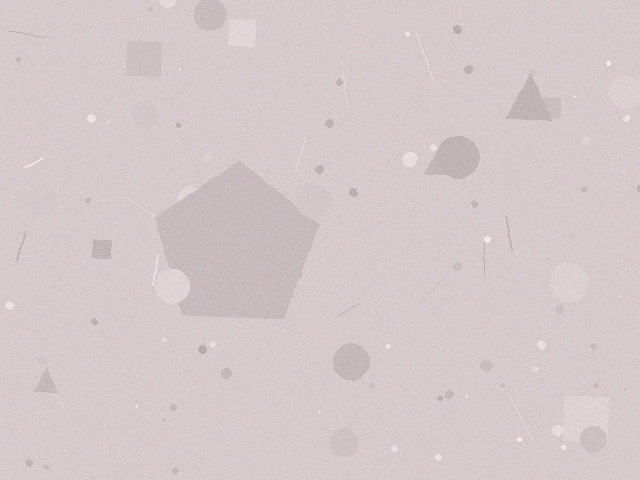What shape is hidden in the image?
A pentagon is hidden in the image.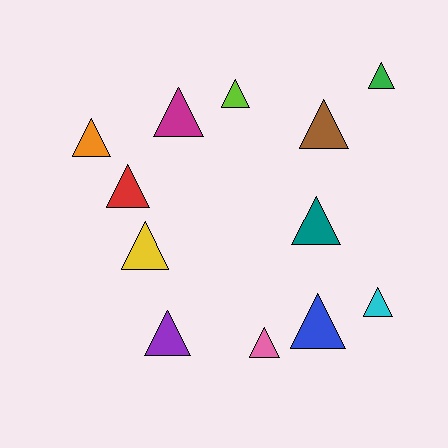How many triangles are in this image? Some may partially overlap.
There are 12 triangles.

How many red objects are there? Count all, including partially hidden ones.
There is 1 red object.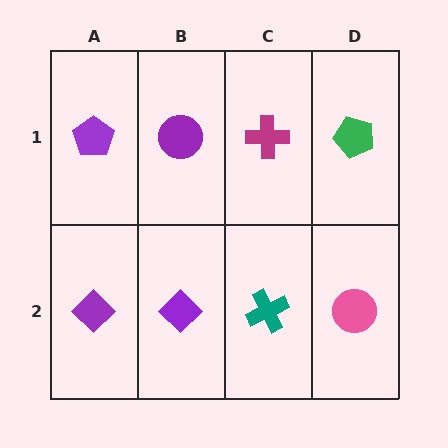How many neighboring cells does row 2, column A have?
2.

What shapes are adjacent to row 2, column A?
A purple pentagon (row 1, column A), a purple diamond (row 2, column B).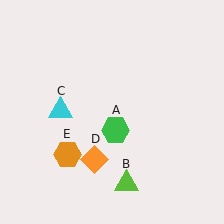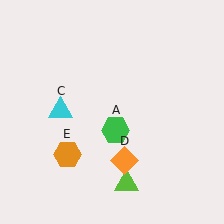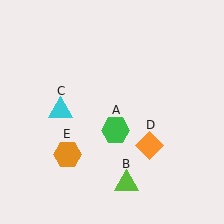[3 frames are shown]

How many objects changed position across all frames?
1 object changed position: orange diamond (object D).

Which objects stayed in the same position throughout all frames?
Green hexagon (object A) and lime triangle (object B) and cyan triangle (object C) and orange hexagon (object E) remained stationary.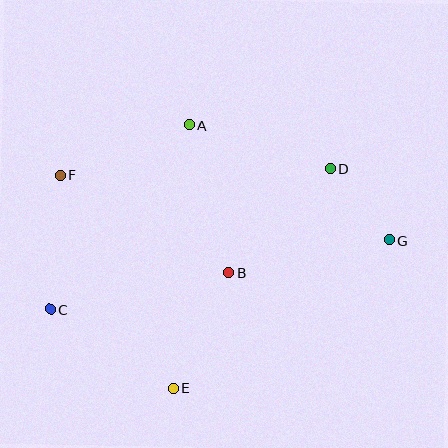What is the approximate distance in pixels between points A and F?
The distance between A and F is approximately 139 pixels.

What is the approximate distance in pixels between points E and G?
The distance between E and G is approximately 262 pixels.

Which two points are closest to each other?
Points D and G are closest to each other.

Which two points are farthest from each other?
Points C and G are farthest from each other.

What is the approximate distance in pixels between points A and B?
The distance between A and B is approximately 153 pixels.